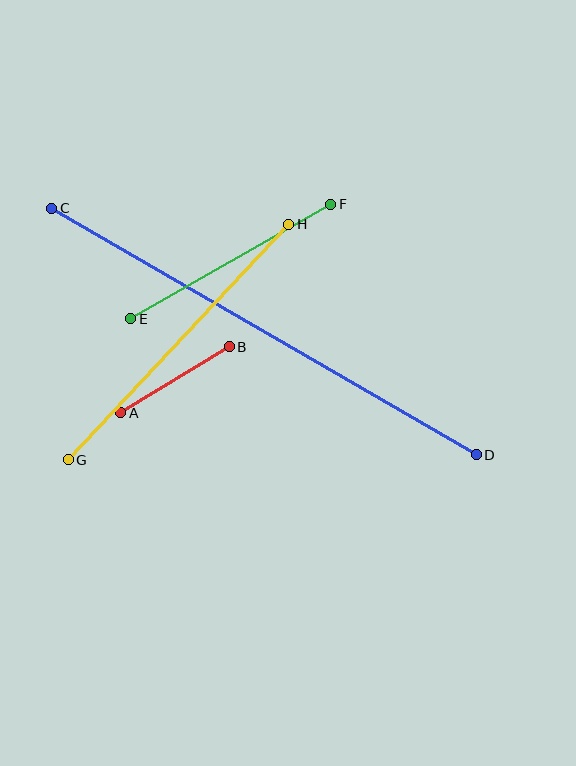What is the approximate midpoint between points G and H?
The midpoint is at approximately (178, 342) pixels.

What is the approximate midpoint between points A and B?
The midpoint is at approximately (175, 380) pixels.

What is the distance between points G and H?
The distance is approximately 323 pixels.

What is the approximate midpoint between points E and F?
The midpoint is at approximately (231, 262) pixels.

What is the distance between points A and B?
The distance is approximately 127 pixels.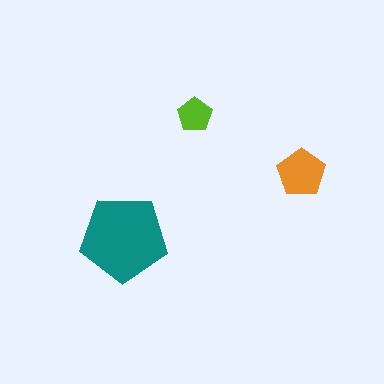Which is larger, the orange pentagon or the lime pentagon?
The orange one.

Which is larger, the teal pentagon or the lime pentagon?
The teal one.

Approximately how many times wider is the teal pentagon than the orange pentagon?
About 2 times wider.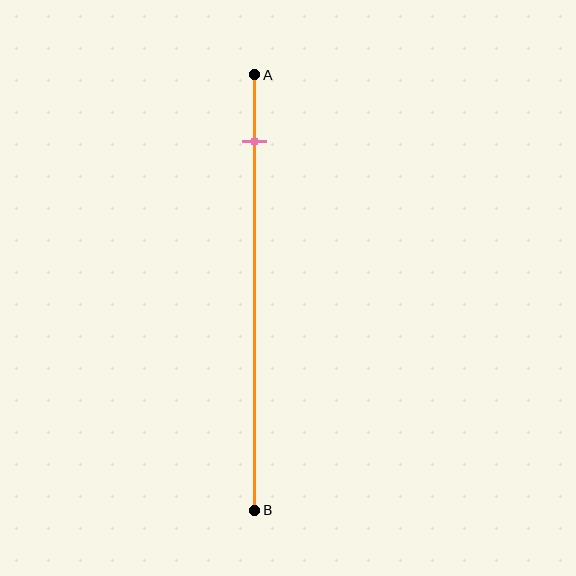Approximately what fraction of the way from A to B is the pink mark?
The pink mark is approximately 15% of the way from A to B.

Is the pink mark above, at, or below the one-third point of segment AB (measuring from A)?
The pink mark is above the one-third point of segment AB.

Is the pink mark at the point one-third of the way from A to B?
No, the mark is at about 15% from A, not at the 33% one-third point.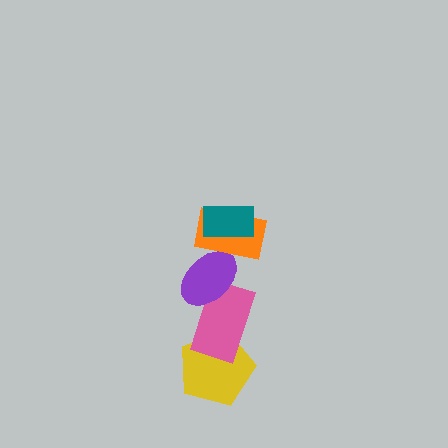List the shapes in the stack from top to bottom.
From top to bottom: the teal rectangle, the orange rectangle, the purple ellipse, the pink rectangle, the yellow pentagon.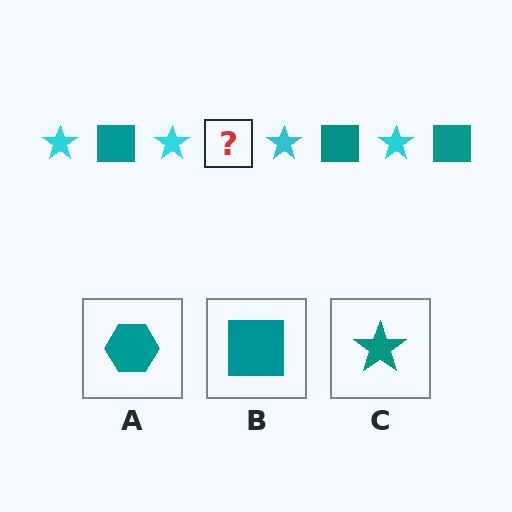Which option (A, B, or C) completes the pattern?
B.